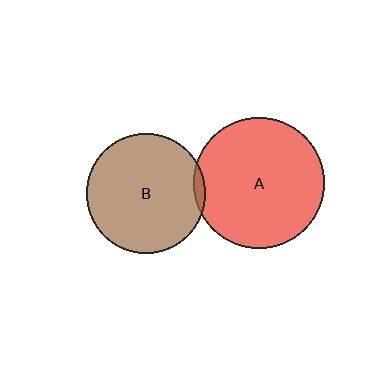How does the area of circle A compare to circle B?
Approximately 1.2 times.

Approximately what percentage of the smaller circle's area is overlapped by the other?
Approximately 5%.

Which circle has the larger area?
Circle A (red).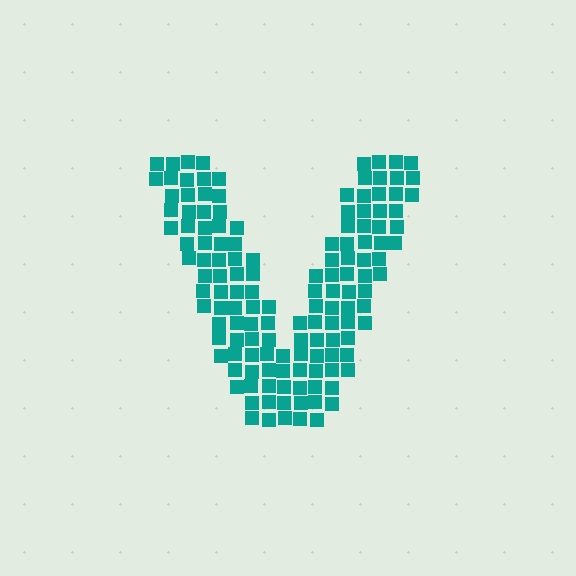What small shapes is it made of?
It is made of small squares.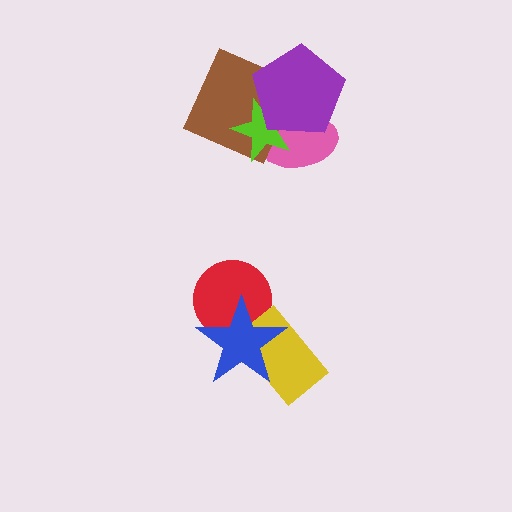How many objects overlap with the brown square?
3 objects overlap with the brown square.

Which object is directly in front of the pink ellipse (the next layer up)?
The brown square is directly in front of the pink ellipse.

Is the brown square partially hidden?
Yes, it is partially covered by another shape.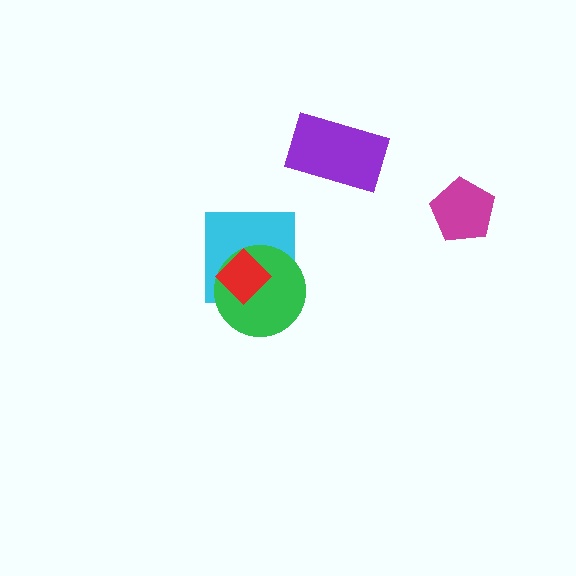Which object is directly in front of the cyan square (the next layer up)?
The green circle is directly in front of the cyan square.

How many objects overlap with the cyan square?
2 objects overlap with the cyan square.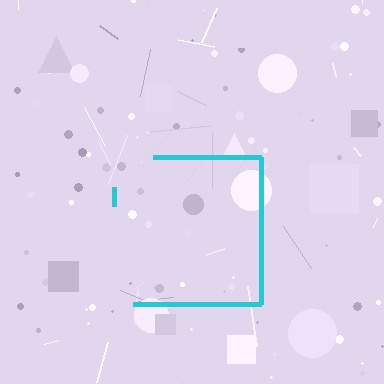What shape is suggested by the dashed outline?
The dashed outline suggests a square.